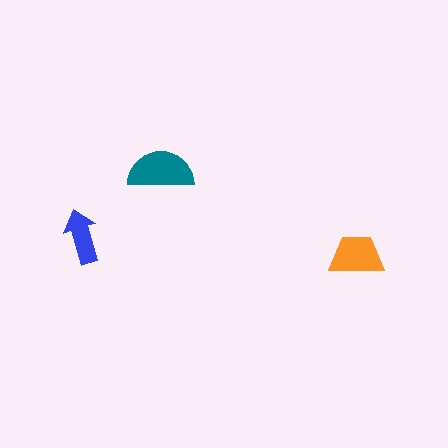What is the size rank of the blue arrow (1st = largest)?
3rd.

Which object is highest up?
The teal semicircle is topmost.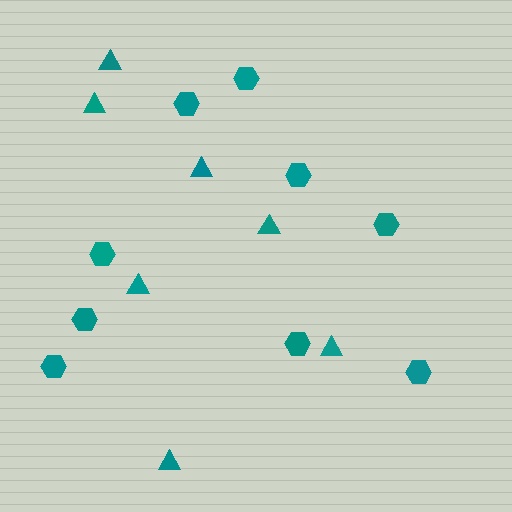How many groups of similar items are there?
There are 2 groups: one group of hexagons (9) and one group of triangles (7).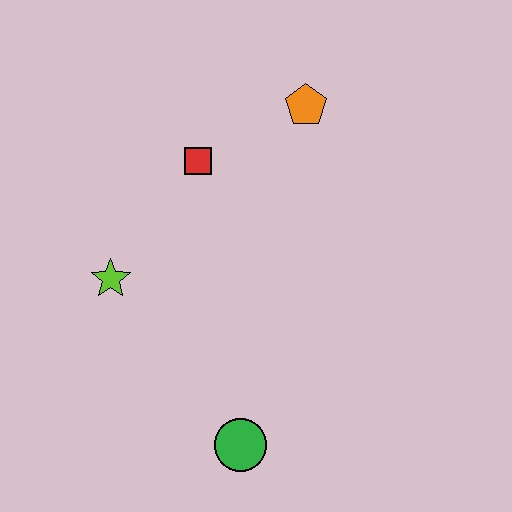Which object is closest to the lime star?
The red square is closest to the lime star.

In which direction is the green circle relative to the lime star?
The green circle is below the lime star.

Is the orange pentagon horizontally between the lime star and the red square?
No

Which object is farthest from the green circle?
The orange pentagon is farthest from the green circle.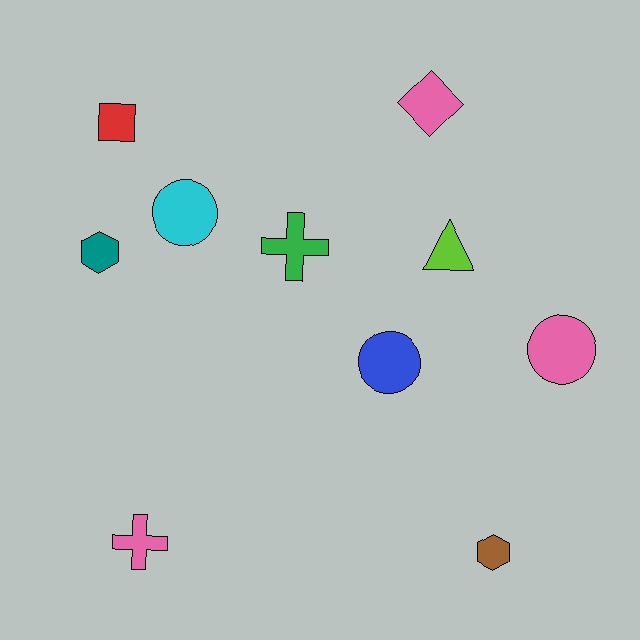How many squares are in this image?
There is 1 square.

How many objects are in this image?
There are 10 objects.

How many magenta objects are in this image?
There are no magenta objects.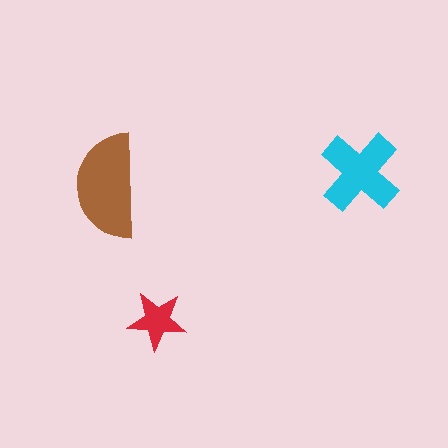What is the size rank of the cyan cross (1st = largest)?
2nd.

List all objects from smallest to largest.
The red star, the cyan cross, the brown semicircle.